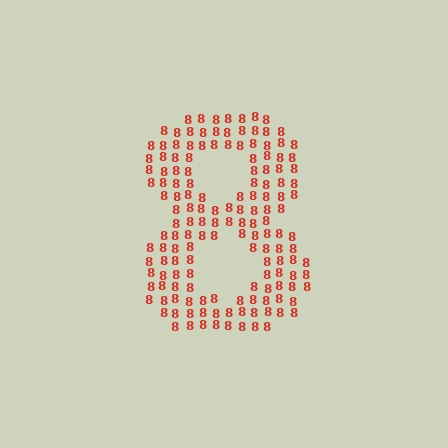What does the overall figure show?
The overall figure shows the digit 8.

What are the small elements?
The small elements are digit 8's.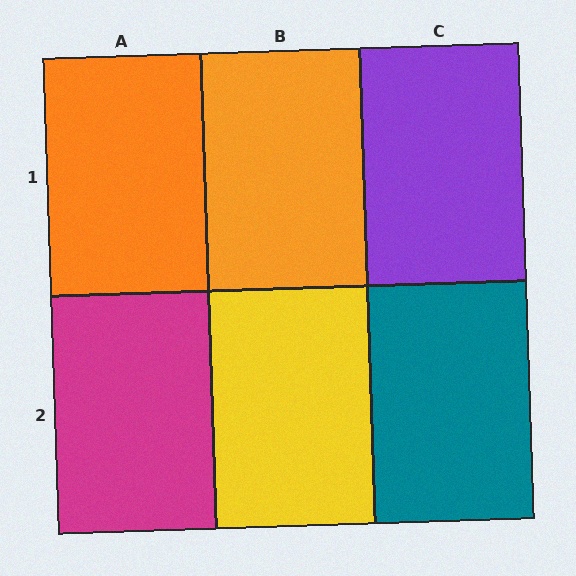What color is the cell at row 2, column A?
Magenta.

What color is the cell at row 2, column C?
Teal.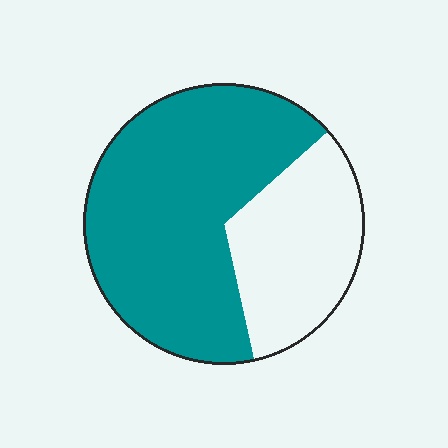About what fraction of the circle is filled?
About two thirds (2/3).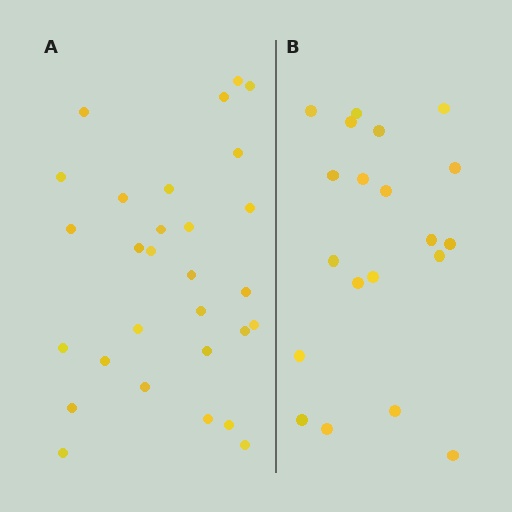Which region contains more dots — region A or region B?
Region A (the left region) has more dots.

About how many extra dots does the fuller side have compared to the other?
Region A has roughly 8 or so more dots than region B.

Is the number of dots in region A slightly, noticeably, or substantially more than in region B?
Region A has substantially more. The ratio is roughly 1.4 to 1.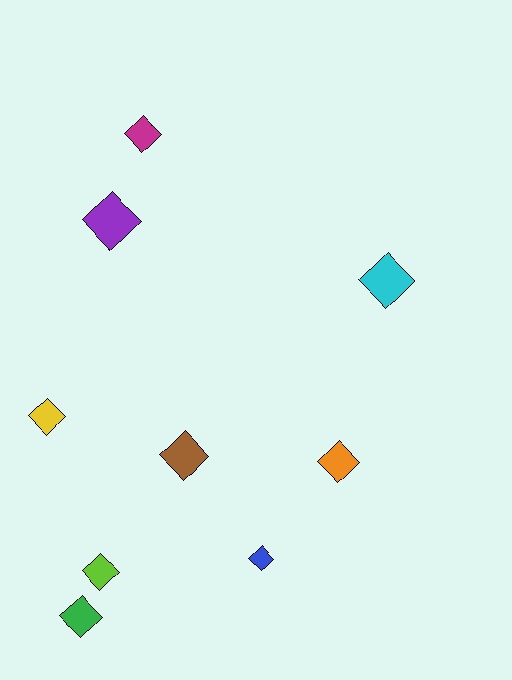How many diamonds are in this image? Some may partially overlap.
There are 9 diamonds.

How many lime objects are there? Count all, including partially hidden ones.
There is 1 lime object.